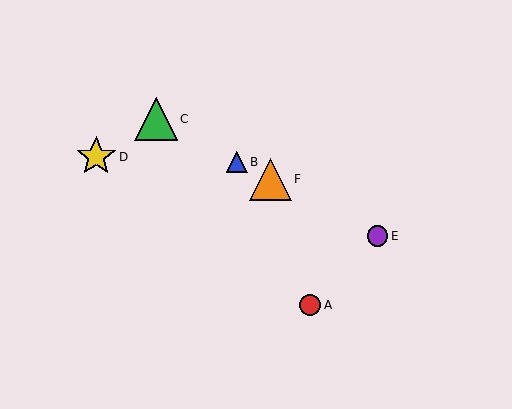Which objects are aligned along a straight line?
Objects B, C, E, F are aligned along a straight line.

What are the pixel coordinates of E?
Object E is at (378, 236).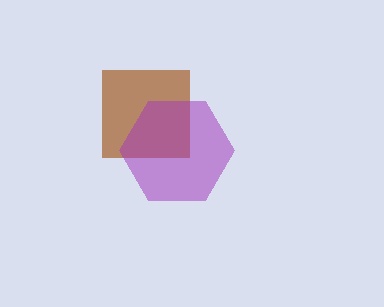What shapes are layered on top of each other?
The layered shapes are: a brown square, a purple hexagon.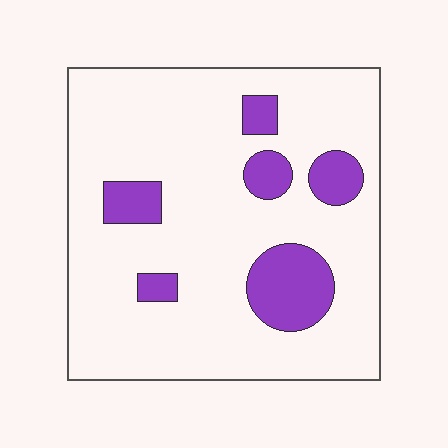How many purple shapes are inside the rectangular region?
6.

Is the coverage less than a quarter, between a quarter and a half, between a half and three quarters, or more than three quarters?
Less than a quarter.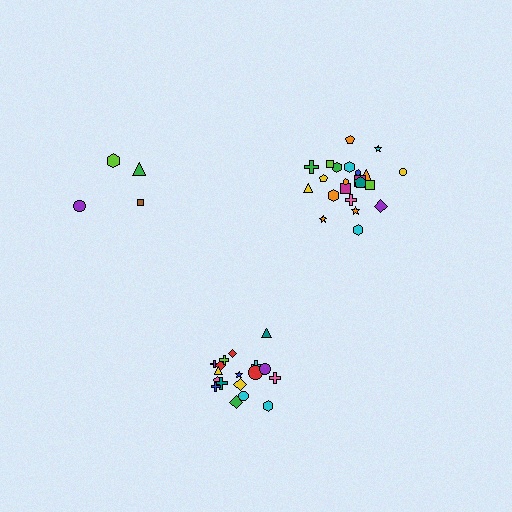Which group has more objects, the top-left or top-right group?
The top-right group.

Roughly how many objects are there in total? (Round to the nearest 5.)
Roughly 45 objects in total.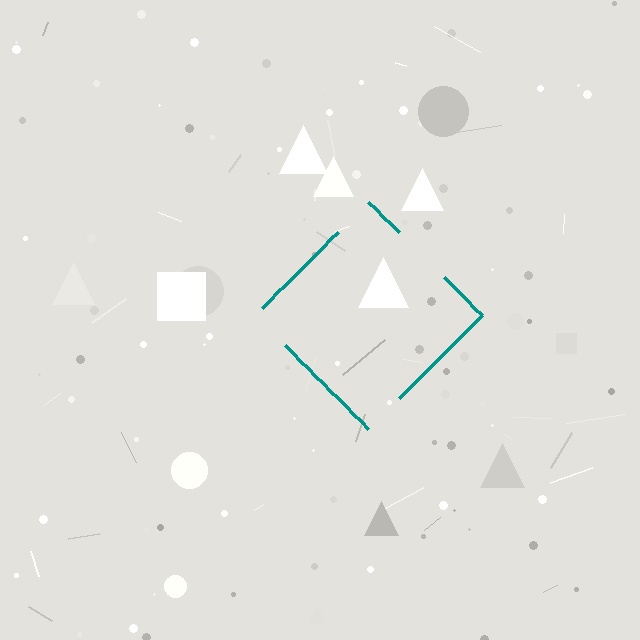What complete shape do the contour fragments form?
The contour fragments form a diamond.